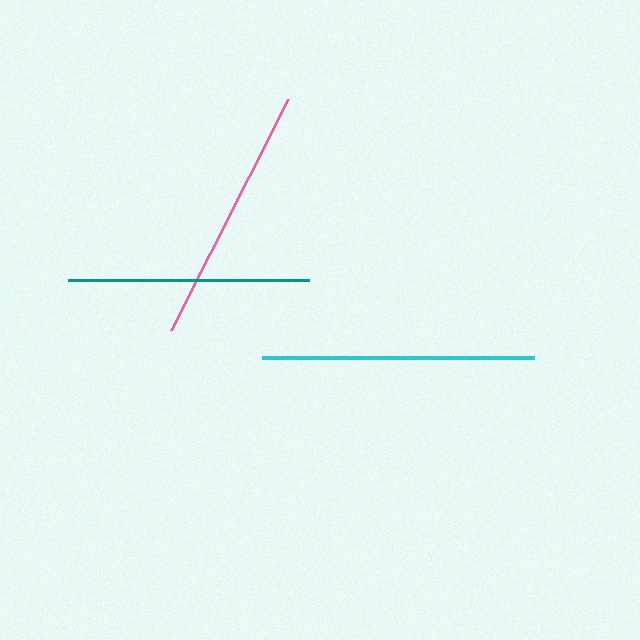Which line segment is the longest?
The cyan line is the longest at approximately 272 pixels.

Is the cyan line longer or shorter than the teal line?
The cyan line is longer than the teal line.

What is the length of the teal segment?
The teal segment is approximately 242 pixels long.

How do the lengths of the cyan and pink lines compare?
The cyan and pink lines are approximately the same length.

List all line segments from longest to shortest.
From longest to shortest: cyan, pink, teal.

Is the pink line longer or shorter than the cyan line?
The cyan line is longer than the pink line.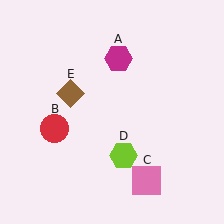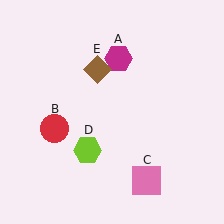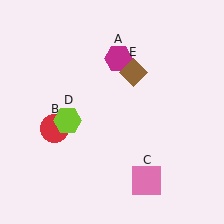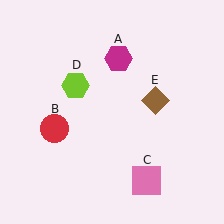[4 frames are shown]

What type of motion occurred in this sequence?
The lime hexagon (object D), brown diamond (object E) rotated clockwise around the center of the scene.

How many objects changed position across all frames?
2 objects changed position: lime hexagon (object D), brown diamond (object E).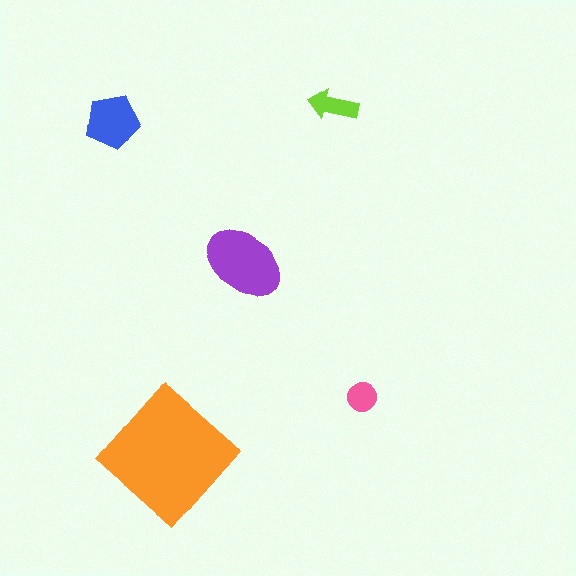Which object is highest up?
The lime arrow is topmost.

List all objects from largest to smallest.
The orange diamond, the purple ellipse, the blue pentagon, the lime arrow, the pink circle.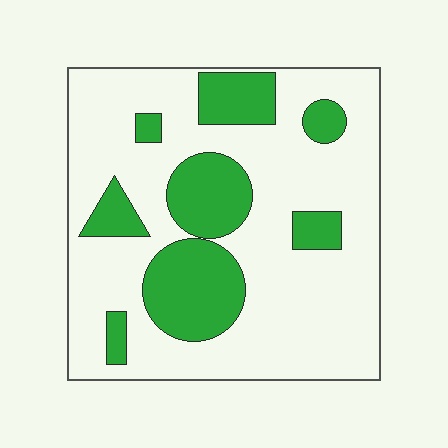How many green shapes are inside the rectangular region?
8.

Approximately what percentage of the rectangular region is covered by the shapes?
Approximately 25%.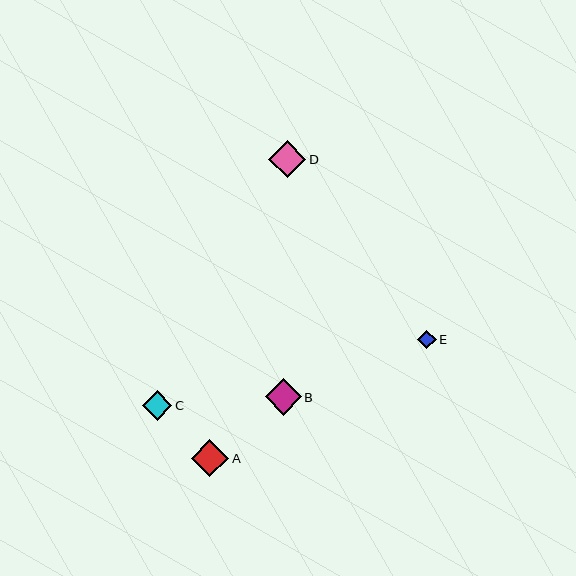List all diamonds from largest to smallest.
From largest to smallest: A, D, B, C, E.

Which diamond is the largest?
Diamond A is the largest with a size of approximately 37 pixels.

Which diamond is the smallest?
Diamond E is the smallest with a size of approximately 19 pixels.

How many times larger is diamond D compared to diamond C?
Diamond D is approximately 1.2 times the size of diamond C.